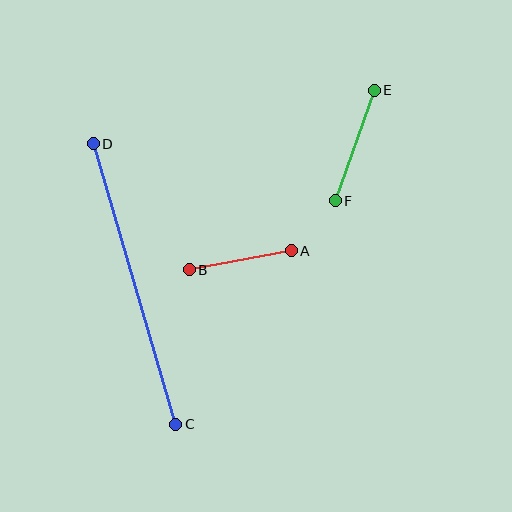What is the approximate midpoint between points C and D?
The midpoint is at approximately (135, 284) pixels.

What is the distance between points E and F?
The distance is approximately 117 pixels.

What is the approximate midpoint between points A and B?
The midpoint is at approximately (240, 260) pixels.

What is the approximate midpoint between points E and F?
The midpoint is at approximately (355, 145) pixels.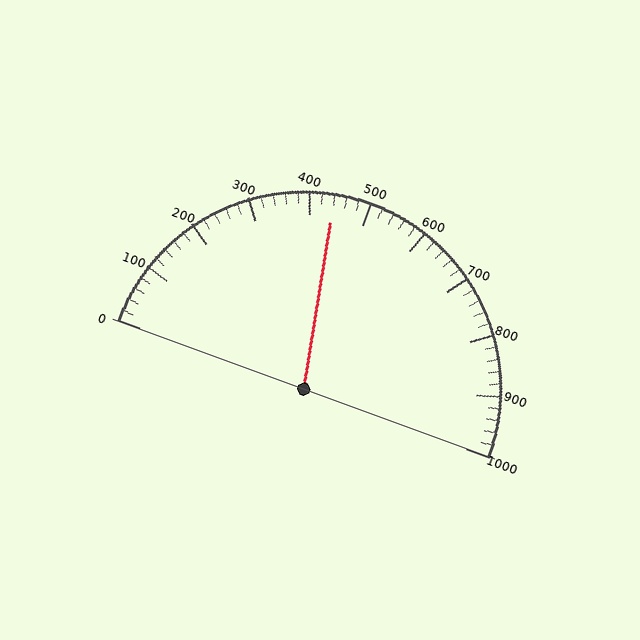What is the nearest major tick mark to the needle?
The nearest major tick mark is 400.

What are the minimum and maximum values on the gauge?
The gauge ranges from 0 to 1000.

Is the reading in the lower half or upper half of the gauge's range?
The reading is in the lower half of the range (0 to 1000).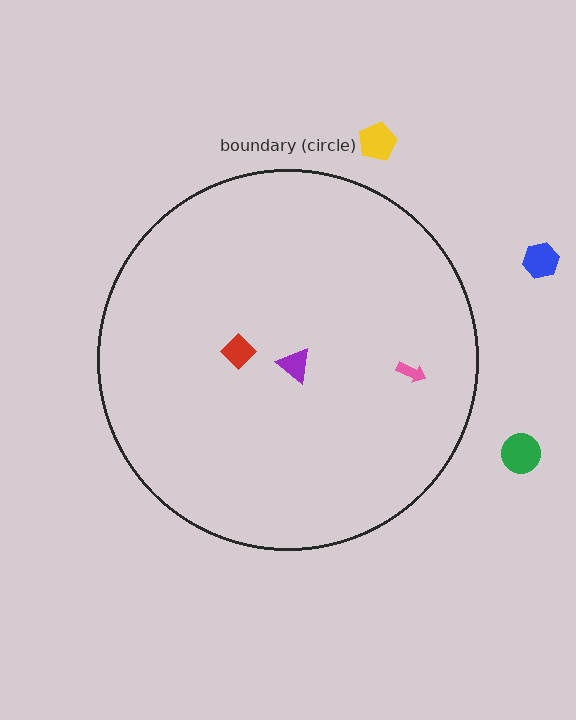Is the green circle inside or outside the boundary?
Outside.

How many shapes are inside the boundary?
3 inside, 3 outside.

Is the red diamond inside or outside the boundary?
Inside.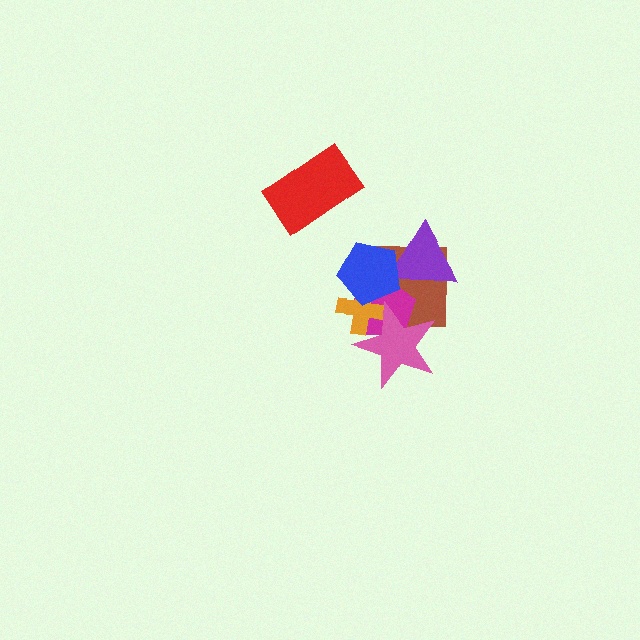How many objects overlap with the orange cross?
4 objects overlap with the orange cross.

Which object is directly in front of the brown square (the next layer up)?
The purple triangle is directly in front of the brown square.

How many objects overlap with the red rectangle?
0 objects overlap with the red rectangle.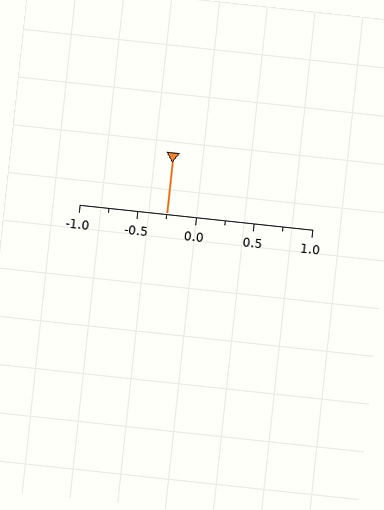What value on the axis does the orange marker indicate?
The marker indicates approximately -0.25.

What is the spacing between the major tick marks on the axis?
The major ticks are spaced 0.5 apart.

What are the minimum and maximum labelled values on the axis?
The axis runs from -1.0 to 1.0.